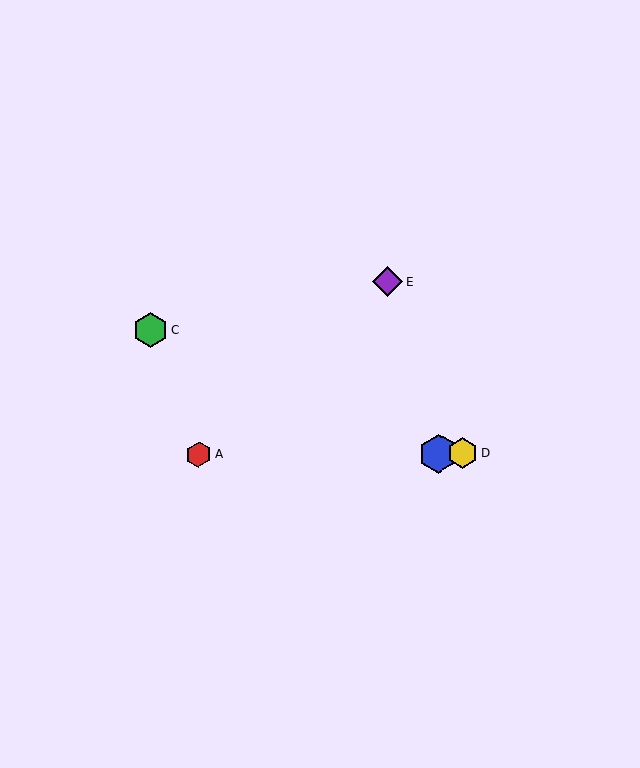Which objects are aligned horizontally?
Objects A, B, D are aligned horizontally.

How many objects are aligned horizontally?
3 objects (A, B, D) are aligned horizontally.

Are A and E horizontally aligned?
No, A is at y≈454 and E is at y≈281.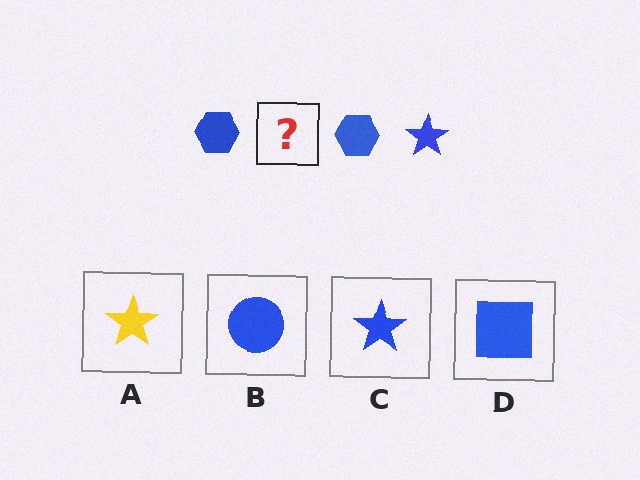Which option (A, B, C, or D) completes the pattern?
C.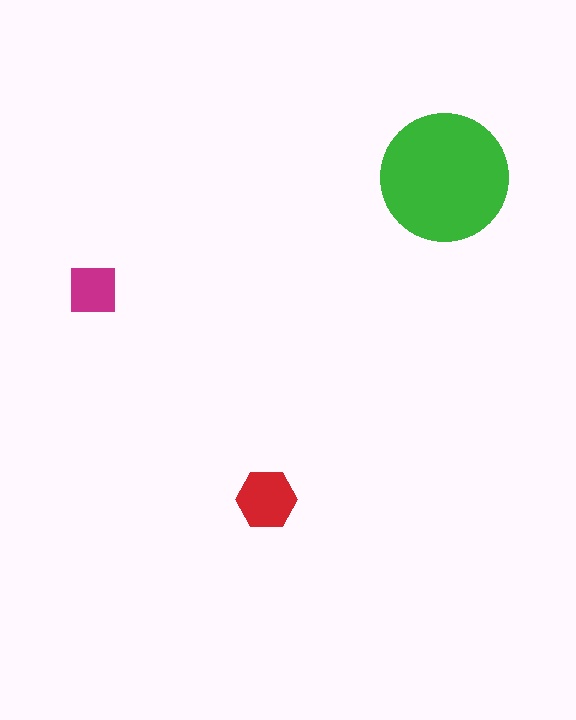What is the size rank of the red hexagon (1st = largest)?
2nd.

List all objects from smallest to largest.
The magenta square, the red hexagon, the green circle.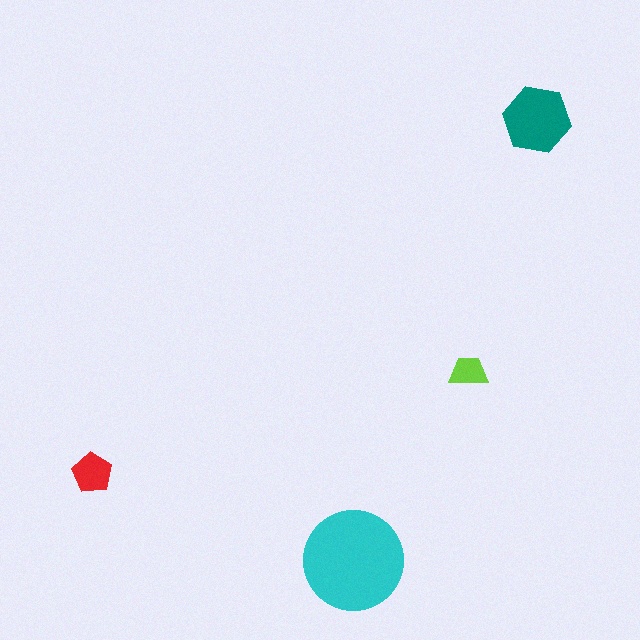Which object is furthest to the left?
The red pentagon is leftmost.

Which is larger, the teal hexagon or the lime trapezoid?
The teal hexagon.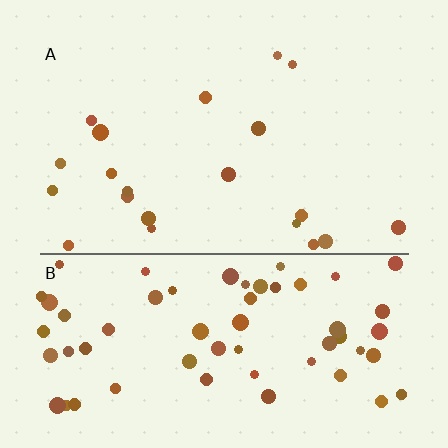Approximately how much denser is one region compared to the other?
Approximately 3.1× — region B over region A.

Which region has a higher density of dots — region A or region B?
B (the bottom).